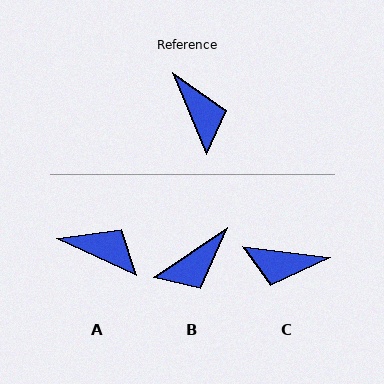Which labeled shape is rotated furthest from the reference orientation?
C, about 120 degrees away.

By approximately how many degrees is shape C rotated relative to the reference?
Approximately 120 degrees clockwise.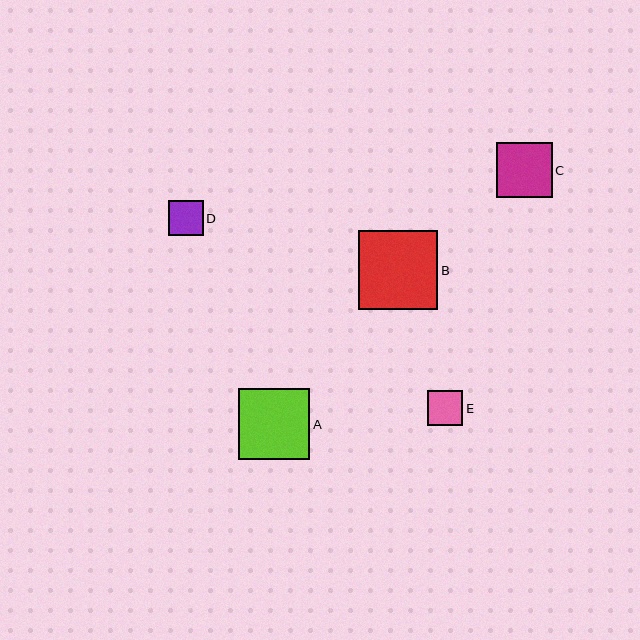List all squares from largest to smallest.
From largest to smallest: B, A, C, E, D.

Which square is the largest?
Square B is the largest with a size of approximately 79 pixels.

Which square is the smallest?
Square D is the smallest with a size of approximately 35 pixels.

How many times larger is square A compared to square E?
Square A is approximately 2.0 times the size of square E.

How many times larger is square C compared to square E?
Square C is approximately 1.6 times the size of square E.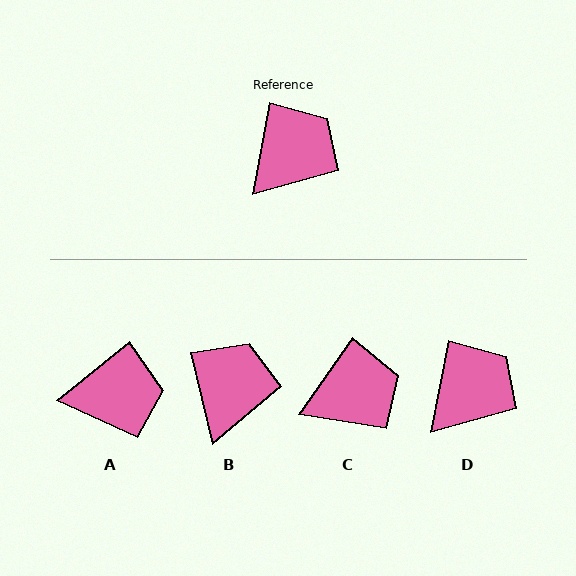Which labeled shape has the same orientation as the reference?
D.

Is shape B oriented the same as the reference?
No, it is off by about 24 degrees.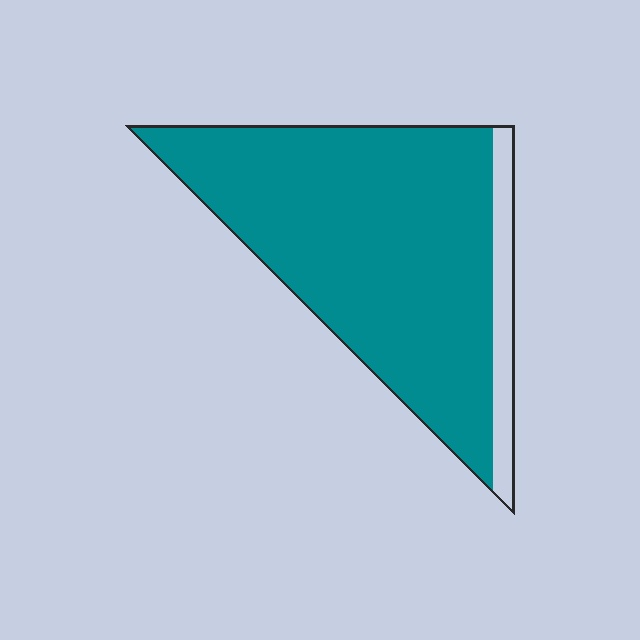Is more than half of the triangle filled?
Yes.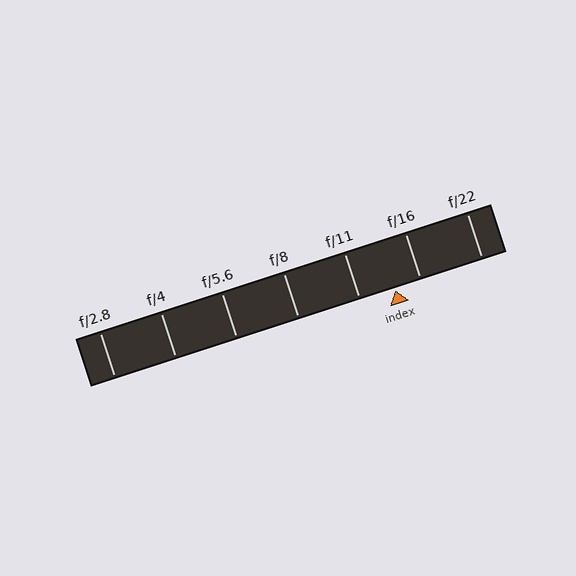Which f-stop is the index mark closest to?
The index mark is closest to f/16.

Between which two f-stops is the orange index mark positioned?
The index mark is between f/11 and f/16.